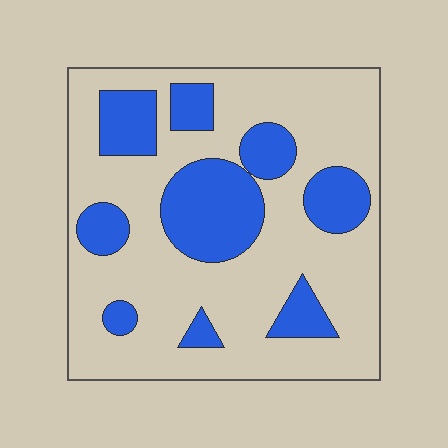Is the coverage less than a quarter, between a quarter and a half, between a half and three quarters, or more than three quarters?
Between a quarter and a half.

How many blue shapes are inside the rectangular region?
9.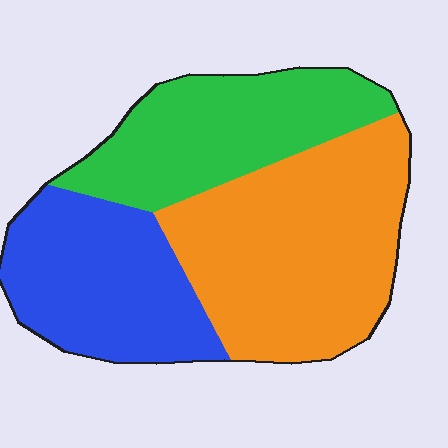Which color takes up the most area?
Orange, at roughly 45%.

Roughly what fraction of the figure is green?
Green covers around 30% of the figure.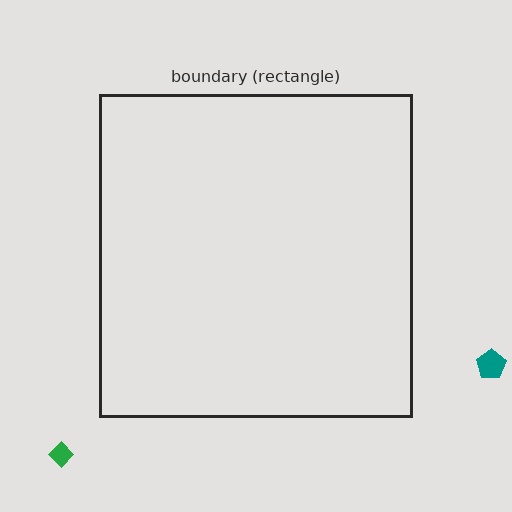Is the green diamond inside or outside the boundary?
Outside.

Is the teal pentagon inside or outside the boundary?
Outside.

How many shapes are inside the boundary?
0 inside, 2 outside.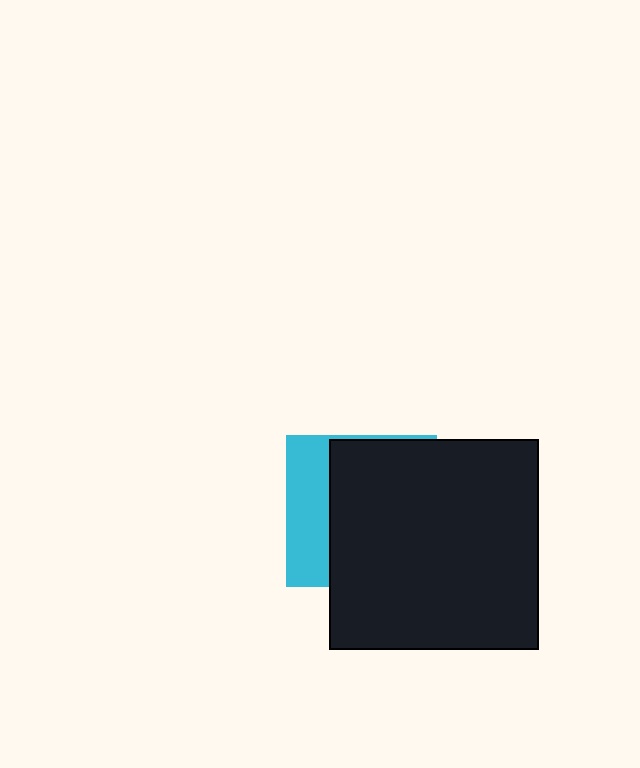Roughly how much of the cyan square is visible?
A small part of it is visible (roughly 31%).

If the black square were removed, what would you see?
You would see the complete cyan square.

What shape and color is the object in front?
The object in front is a black square.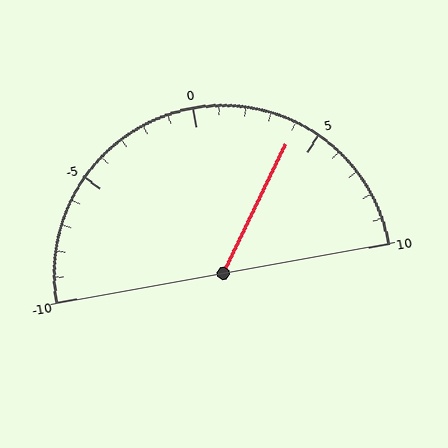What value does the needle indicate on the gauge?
The needle indicates approximately 4.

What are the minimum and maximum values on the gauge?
The gauge ranges from -10 to 10.